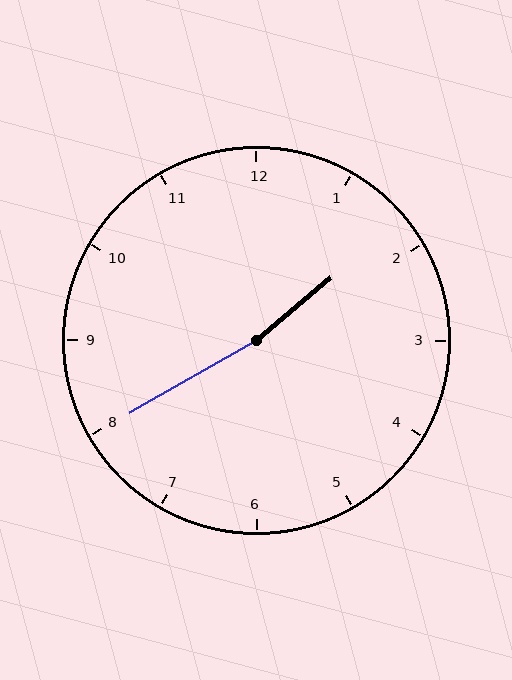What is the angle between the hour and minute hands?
Approximately 170 degrees.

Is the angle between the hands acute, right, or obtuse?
It is obtuse.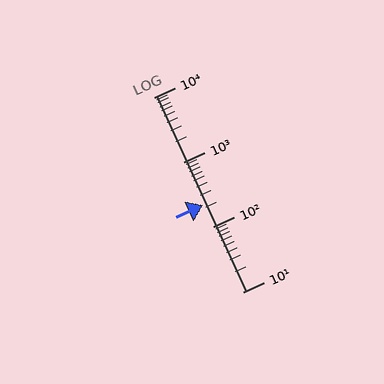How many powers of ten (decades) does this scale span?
The scale spans 3 decades, from 10 to 10000.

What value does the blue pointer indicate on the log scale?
The pointer indicates approximately 220.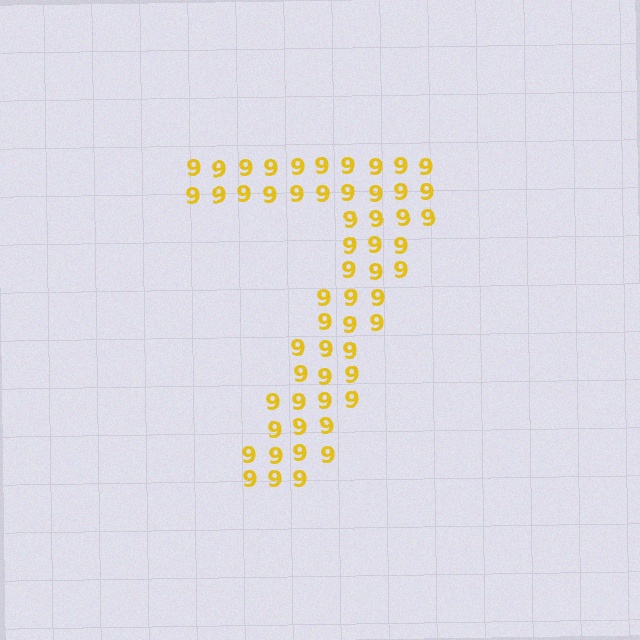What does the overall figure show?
The overall figure shows the digit 7.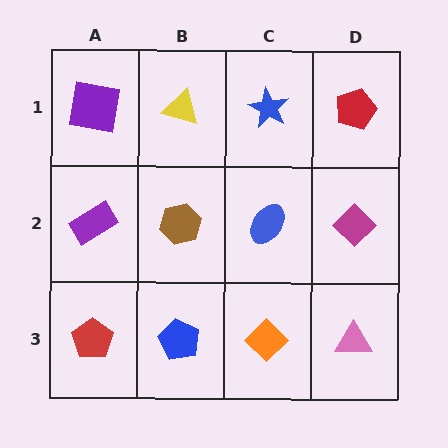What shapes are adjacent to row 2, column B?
A yellow triangle (row 1, column B), a blue pentagon (row 3, column B), a purple rectangle (row 2, column A), a blue ellipse (row 2, column C).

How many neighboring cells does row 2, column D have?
3.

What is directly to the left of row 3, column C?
A blue pentagon.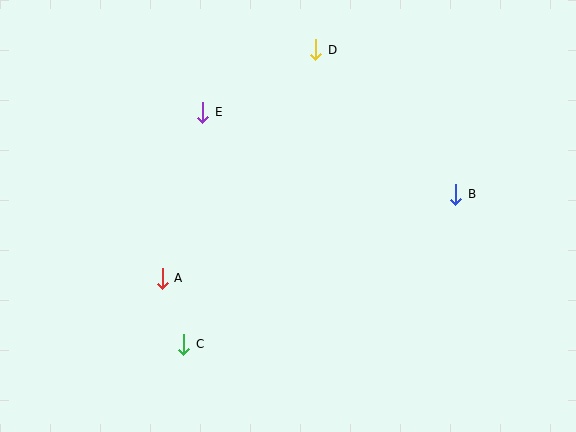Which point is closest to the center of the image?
Point E at (203, 112) is closest to the center.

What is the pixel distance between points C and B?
The distance between C and B is 310 pixels.